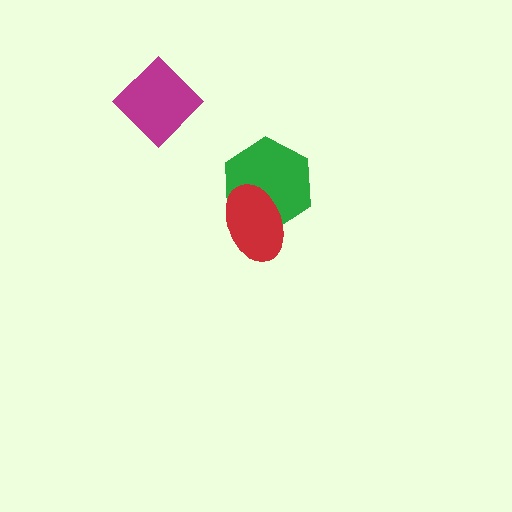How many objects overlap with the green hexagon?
1 object overlaps with the green hexagon.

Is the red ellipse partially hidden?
No, no other shape covers it.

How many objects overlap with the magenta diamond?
0 objects overlap with the magenta diamond.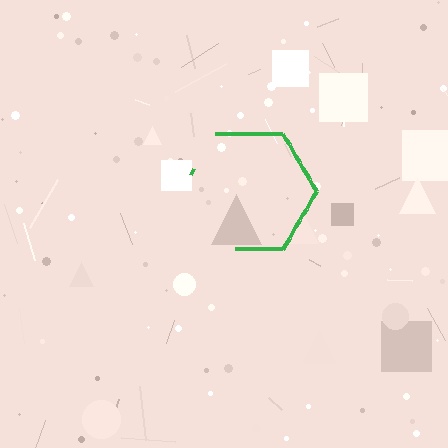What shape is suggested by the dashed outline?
The dashed outline suggests a hexagon.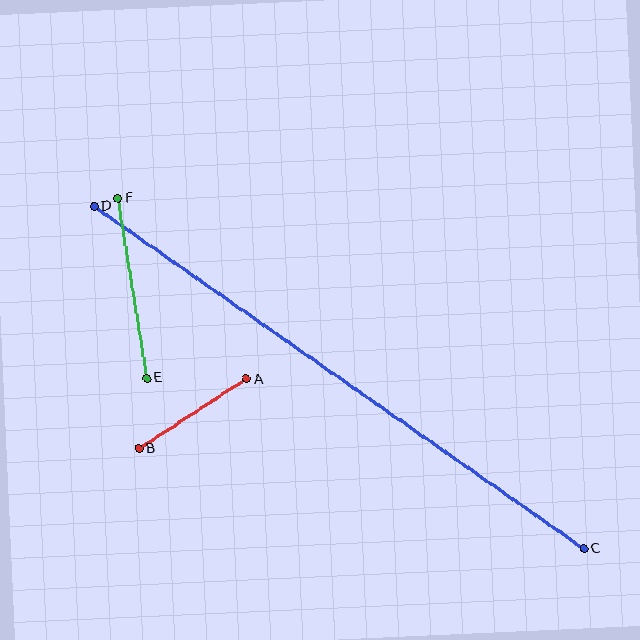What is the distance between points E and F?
The distance is approximately 182 pixels.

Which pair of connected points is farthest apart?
Points C and D are farthest apart.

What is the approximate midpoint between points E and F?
The midpoint is at approximately (132, 288) pixels.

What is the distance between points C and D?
The distance is approximately 598 pixels.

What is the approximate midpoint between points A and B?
The midpoint is at approximately (193, 414) pixels.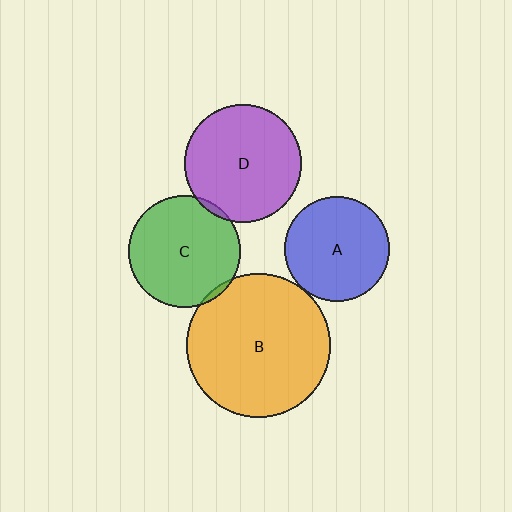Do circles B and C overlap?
Yes.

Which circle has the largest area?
Circle B (orange).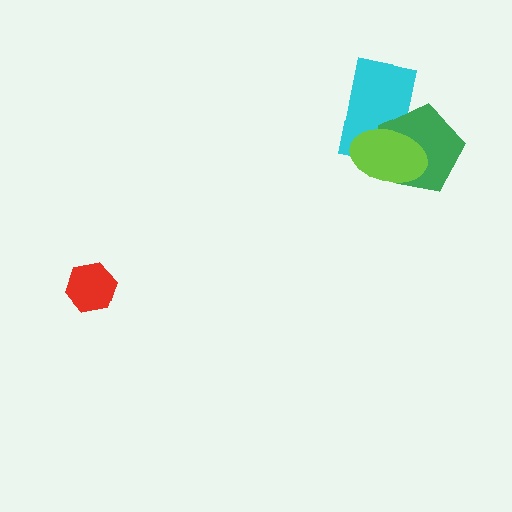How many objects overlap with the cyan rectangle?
2 objects overlap with the cyan rectangle.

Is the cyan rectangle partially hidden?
Yes, it is partially covered by another shape.